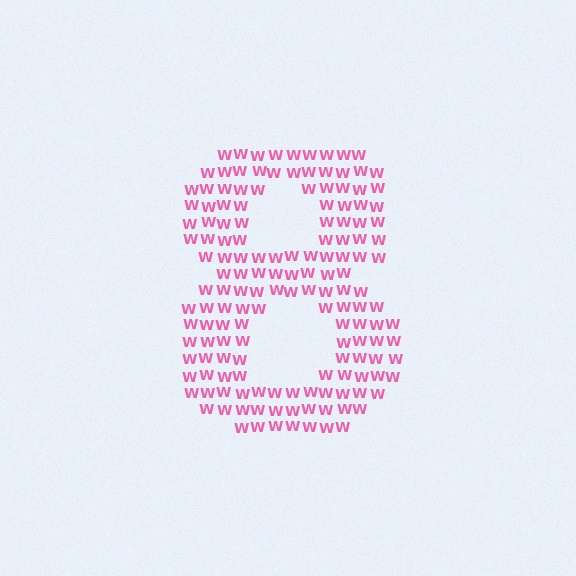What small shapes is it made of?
It is made of small letter W's.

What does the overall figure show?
The overall figure shows the digit 8.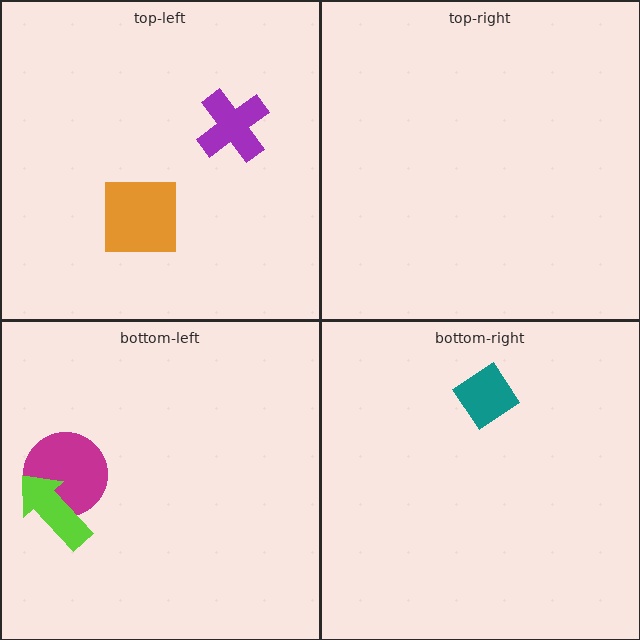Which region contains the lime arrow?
The bottom-left region.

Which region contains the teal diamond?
The bottom-right region.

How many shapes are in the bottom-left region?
2.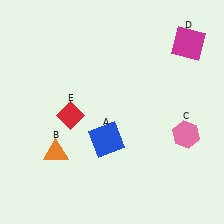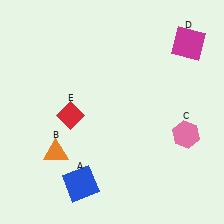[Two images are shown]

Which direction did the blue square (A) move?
The blue square (A) moved down.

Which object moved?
The blue square (A) moved down.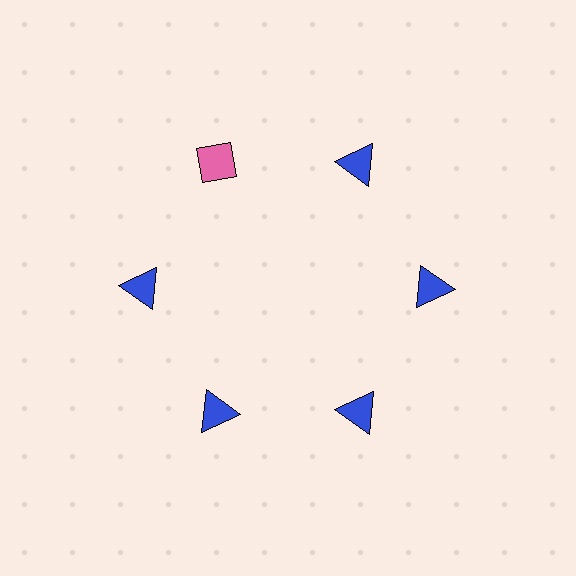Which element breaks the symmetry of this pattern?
The pink diamond at roughly the 11 o'clock position breaks the symmetry. All other shapes are blue triangles.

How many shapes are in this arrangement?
There are 6 shapes arranged in a ring pattern.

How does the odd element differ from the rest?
It differs in both color (pink instead of blue) and shape (diamond instead of triangle).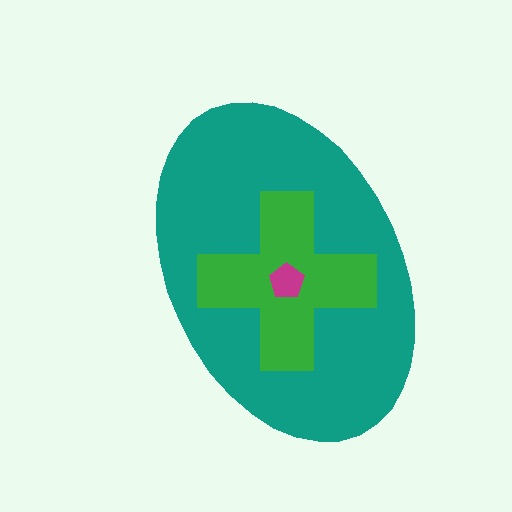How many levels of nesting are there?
3.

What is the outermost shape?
The teal ellipse.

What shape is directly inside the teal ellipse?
The green cross.